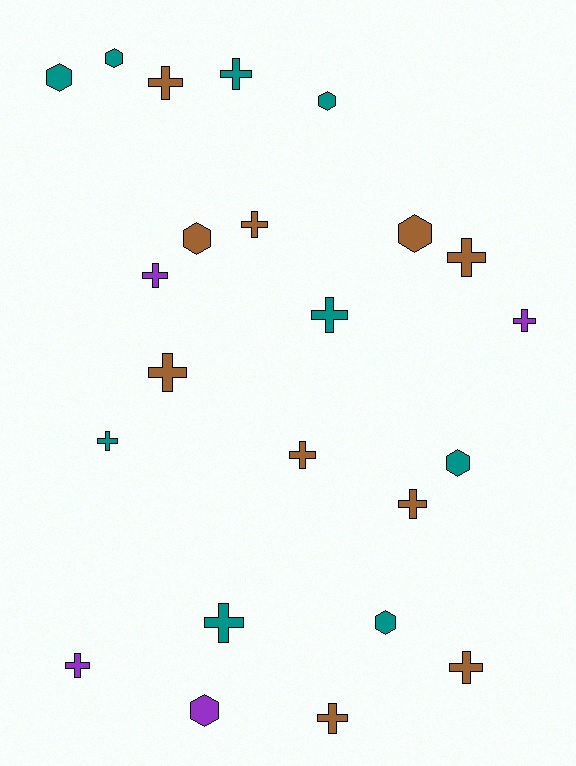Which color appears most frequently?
Brown, with 10 objects.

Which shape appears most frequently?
Cross, with 15 objects.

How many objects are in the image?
There are 23 objects.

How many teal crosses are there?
There are 4 teal crosses.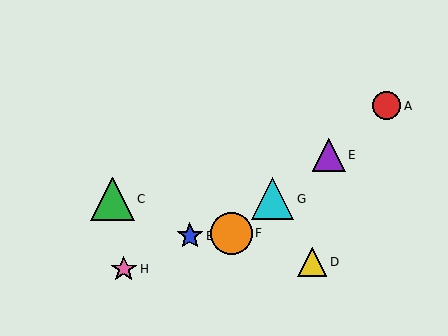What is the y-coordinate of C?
Object C is at y≈199.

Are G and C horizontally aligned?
Yes, both are at y≈199.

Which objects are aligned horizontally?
Objects C, G are aligned horizontally.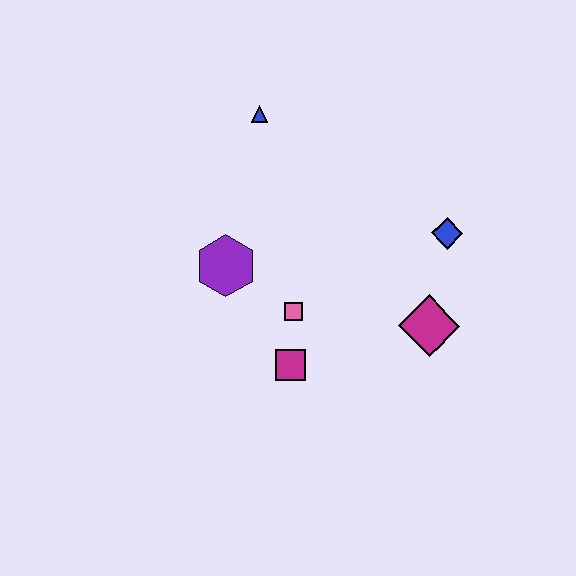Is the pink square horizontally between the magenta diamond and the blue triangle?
Yes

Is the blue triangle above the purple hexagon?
Yes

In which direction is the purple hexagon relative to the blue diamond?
The purple hexagon is to the left of the blue diamond.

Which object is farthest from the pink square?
The blue triangle is farthest from the pink square.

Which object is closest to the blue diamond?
The magenta diamond is closest to the blue diamond.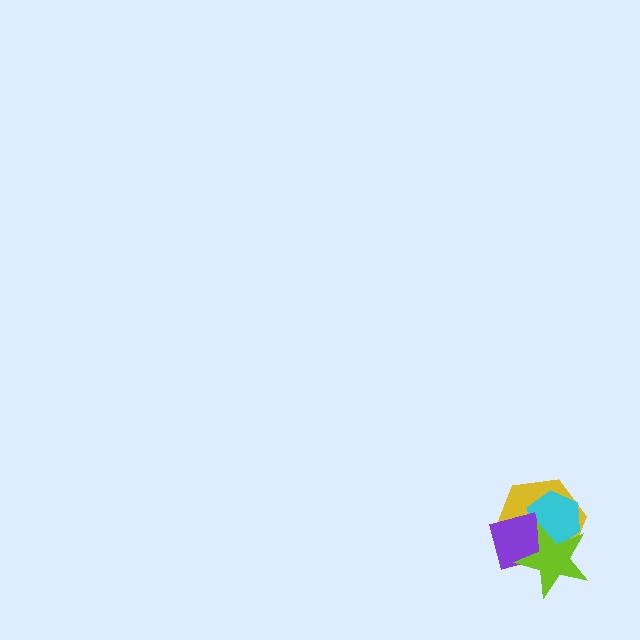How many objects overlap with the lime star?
3 objects overlap with the lime star.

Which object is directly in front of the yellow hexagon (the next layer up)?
The cyan hexagon is directly in front of the yellow hexagon.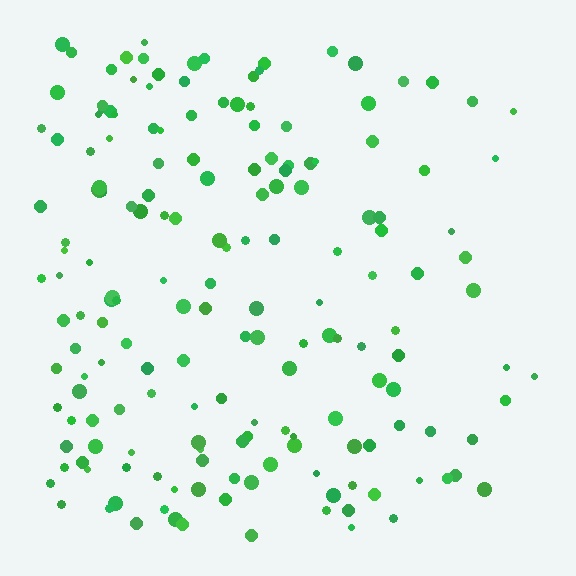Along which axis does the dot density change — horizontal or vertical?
Horizontal.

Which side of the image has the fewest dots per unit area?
The right.